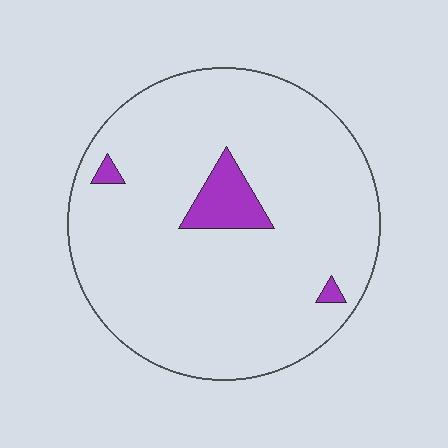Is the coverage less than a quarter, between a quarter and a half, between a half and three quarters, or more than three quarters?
Less than a quarter.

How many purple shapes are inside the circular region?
3.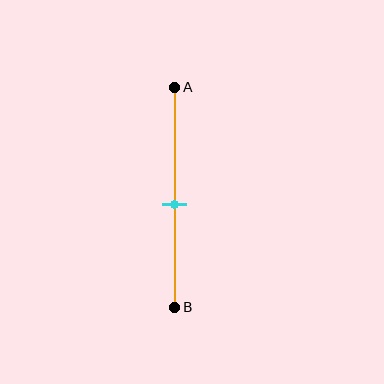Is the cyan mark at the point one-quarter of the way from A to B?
No, the mark is at about 55% from A, not at the 25% one-quarter point.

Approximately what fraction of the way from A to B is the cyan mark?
The cyan mark is approximately 55% of the way from A to B.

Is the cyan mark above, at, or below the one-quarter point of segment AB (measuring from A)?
The cyan mark is below the one-quarter point of segment AB.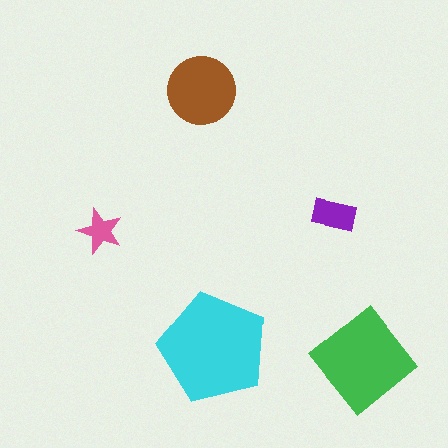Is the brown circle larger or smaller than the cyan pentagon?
Smaller.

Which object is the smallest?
The pink star.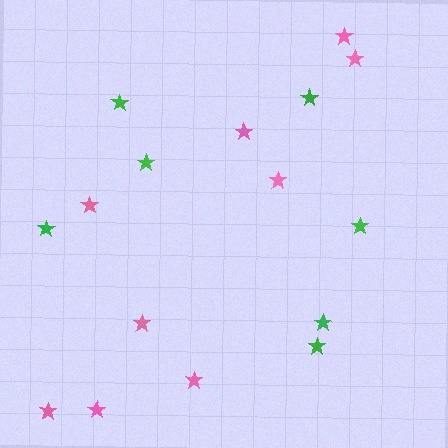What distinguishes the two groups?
There are 2 groups: one group of pink stars (9) and one group of green stars (7).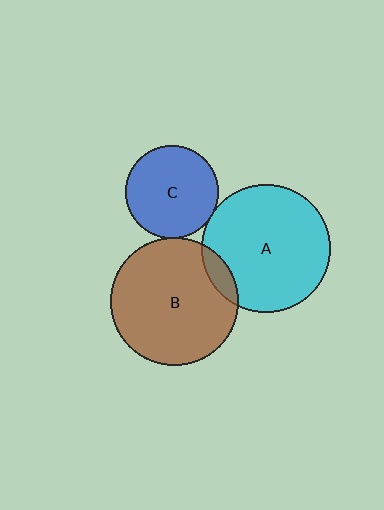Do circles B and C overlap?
Yes.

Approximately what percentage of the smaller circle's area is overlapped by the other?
Approximately 5%.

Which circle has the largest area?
Circle A (cyan).